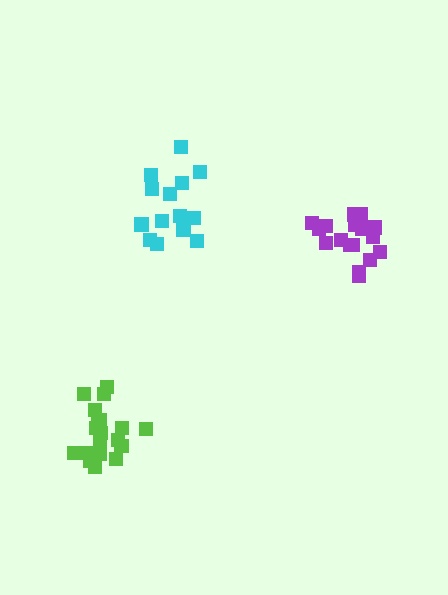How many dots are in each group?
Group 1: 14 dots, Group 2: 19 dots, Group 3: 18 dots (51 total).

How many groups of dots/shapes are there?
There are 3 groups.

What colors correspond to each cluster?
The clusters are colored: cyan, lime, purple.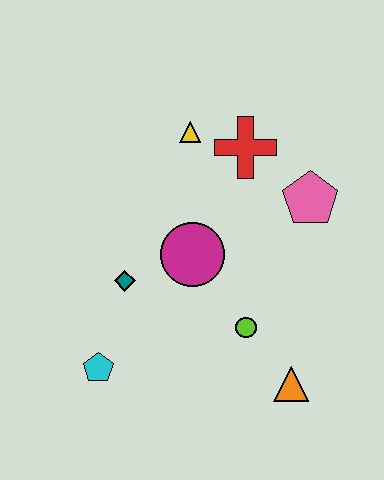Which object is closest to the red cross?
The yellow triangle is closest to the red cross.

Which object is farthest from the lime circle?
The yellow triangle is farthest from the lime circle.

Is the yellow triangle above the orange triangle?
Yes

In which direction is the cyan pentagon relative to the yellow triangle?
The cyan pentagon is below the yellow triangle.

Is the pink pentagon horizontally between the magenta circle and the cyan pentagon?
No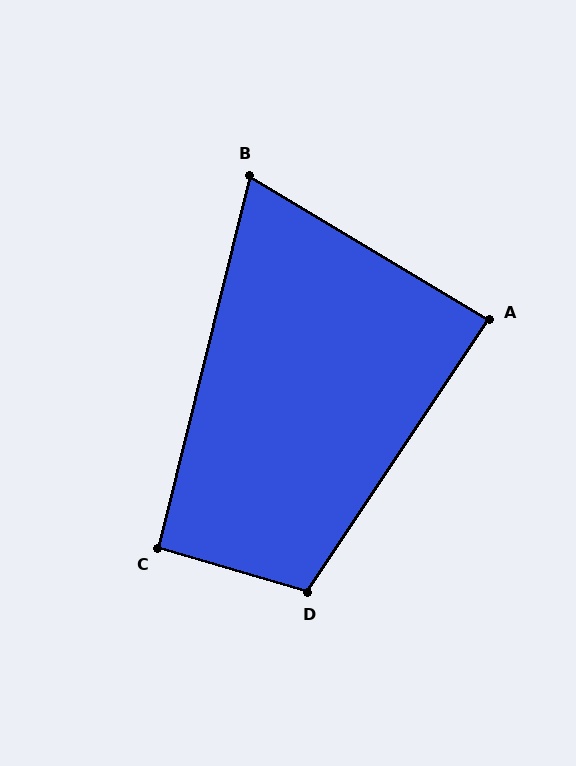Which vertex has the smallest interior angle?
B, at approximately 73 degrees.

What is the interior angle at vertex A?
Approximately 87 degrees (approximately right).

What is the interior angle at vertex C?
Approximately 93 degrees (approximately right).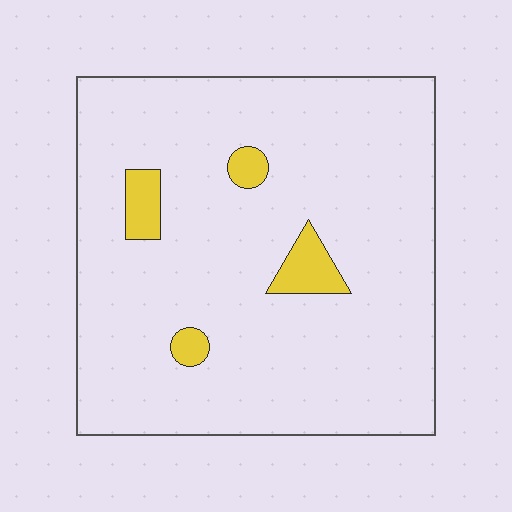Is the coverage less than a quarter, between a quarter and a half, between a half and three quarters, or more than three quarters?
Less than a quarter.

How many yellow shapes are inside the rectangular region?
4.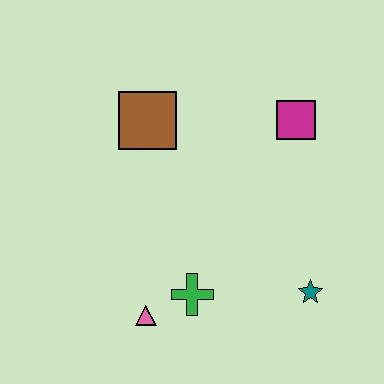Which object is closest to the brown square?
The magenta square is closest to the brown square.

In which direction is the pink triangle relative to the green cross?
The pink triangle is to the left of the green cross.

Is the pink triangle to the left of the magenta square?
Yes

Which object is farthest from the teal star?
The brown square is farthest from the teal star.